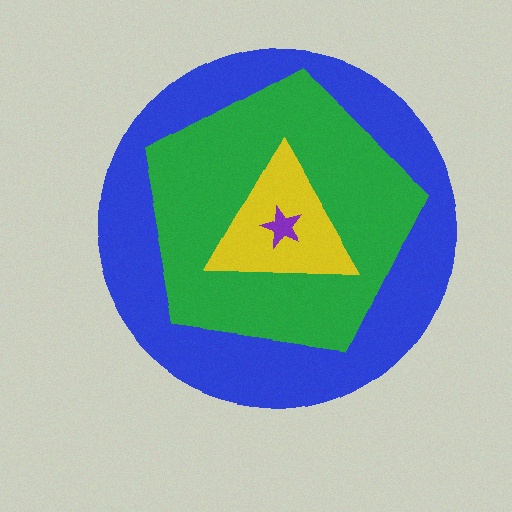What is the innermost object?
The purple star.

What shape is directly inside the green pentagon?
The yellow triangle.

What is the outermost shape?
The blue circle.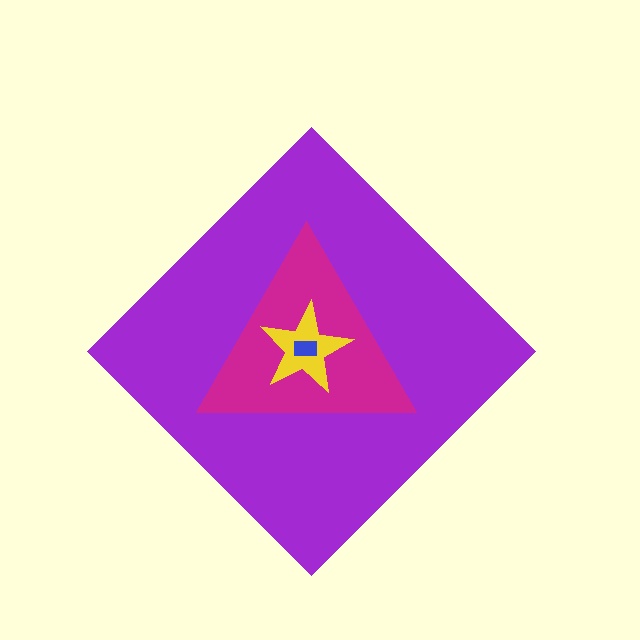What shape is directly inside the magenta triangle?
The yellow star.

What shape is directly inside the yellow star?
The blue rectangle.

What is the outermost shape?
The purple diamond.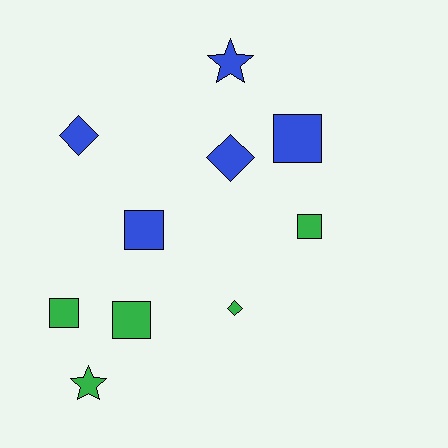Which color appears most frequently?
Blue, with 5 objects.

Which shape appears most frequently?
Square, with 5 objects.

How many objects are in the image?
There are 10 objects.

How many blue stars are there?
There is 1 blue star.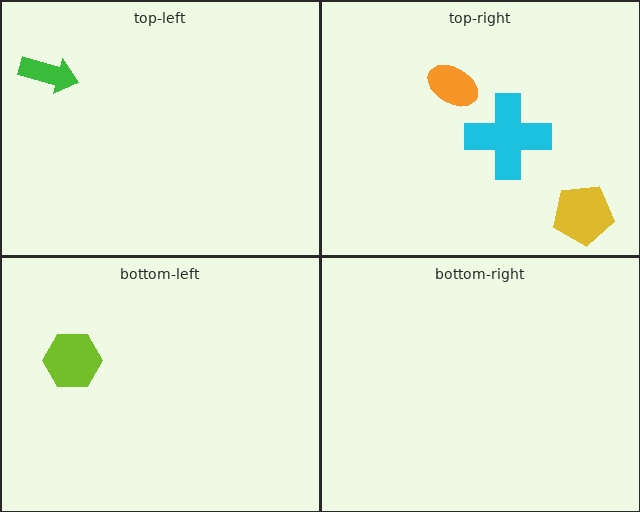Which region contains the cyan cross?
The top-right region.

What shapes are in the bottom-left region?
The lime hexagon.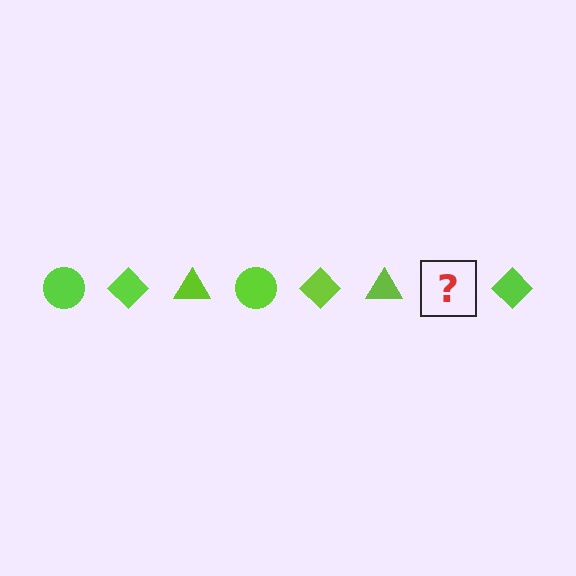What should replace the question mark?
The question mark should be replaced with a lime circle.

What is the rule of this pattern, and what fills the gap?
The rule is that the pattern cycles through circle, diamond, triangle shapes in lime. The gap should be filled with a lime circle.